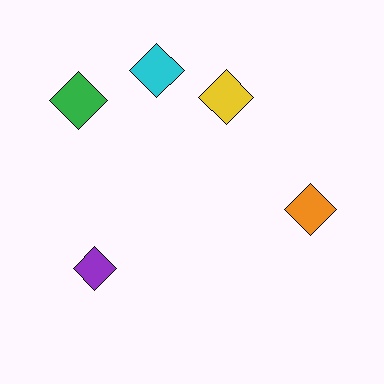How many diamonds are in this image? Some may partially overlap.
There are 5 diamonds.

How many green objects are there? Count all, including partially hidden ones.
There is 1 green object.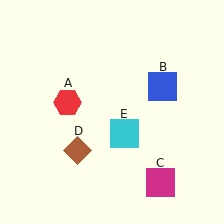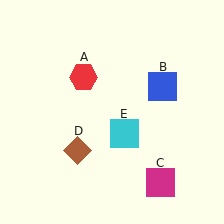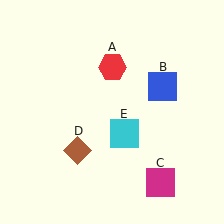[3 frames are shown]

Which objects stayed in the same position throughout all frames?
Blue square (object B) and magenta square (object C) and brown diamond (object D) and cyan square (object E) remained stationary.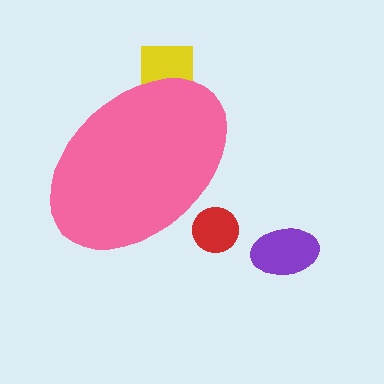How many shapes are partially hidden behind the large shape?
2 shapes are partially hidden.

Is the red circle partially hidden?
Yes, the red circle is partially hidden behind the pink ellipse.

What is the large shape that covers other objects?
A pink ellipse.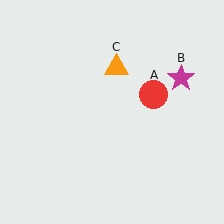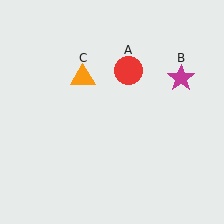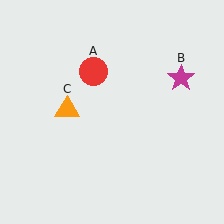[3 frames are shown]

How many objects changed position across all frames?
2 objects changed position: red circle (object A), orange triangle (object C).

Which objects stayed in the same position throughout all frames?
Magenta star (object B) remained stationary.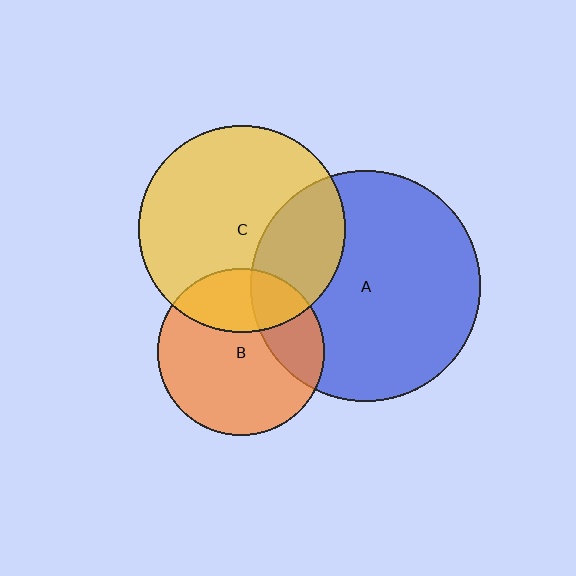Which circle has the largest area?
Circle A (blue).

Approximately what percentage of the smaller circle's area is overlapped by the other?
Approximately 30%.